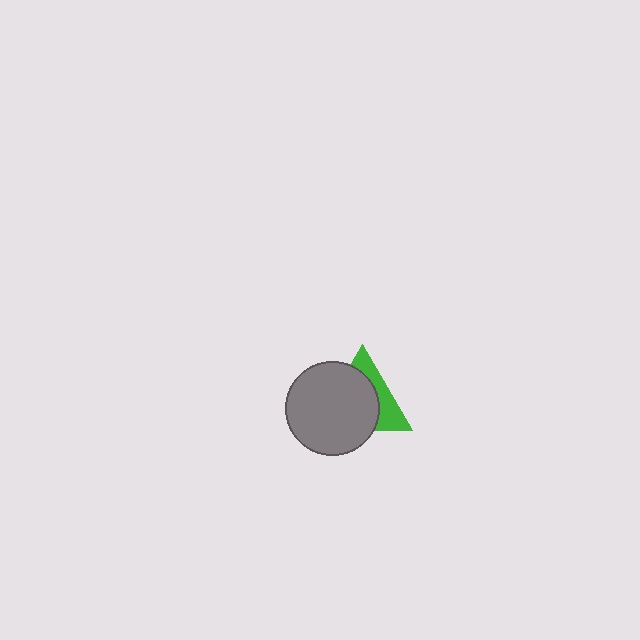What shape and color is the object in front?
The object in front is a gray circle.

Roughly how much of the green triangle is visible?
A small part of it is visible (roughly 36%).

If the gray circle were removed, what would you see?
You would see the complete green triangle.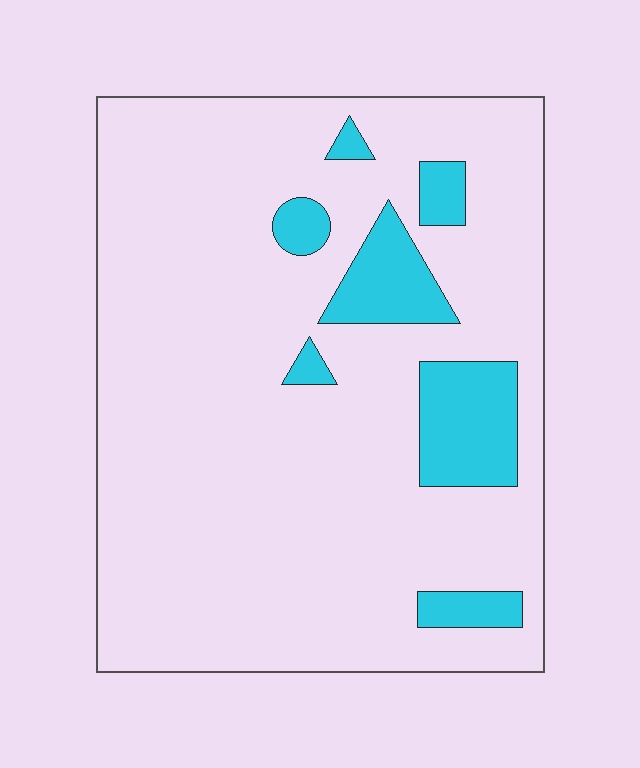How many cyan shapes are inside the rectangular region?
7.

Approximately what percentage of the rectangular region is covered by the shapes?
Approximately 15%.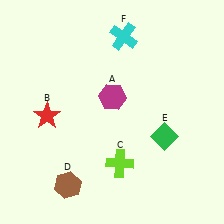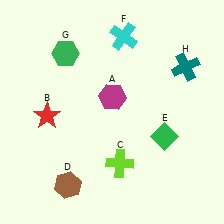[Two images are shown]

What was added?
A green hexagon (G), a teal cross (H) were added in Image 2.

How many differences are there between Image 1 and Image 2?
There are 2 differences between the two images.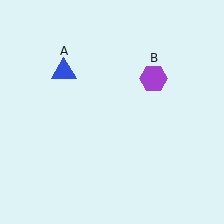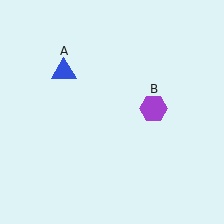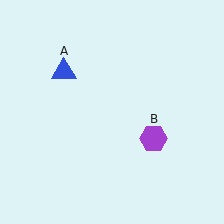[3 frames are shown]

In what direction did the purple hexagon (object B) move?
The purple hexagon (object B) moved down.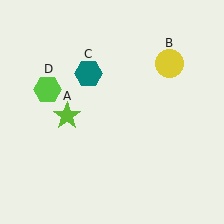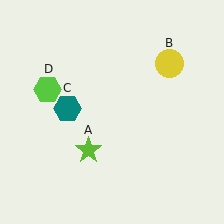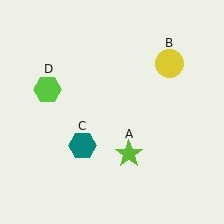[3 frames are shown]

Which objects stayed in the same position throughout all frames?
Yellow circle (object B) and lime hexagon (object D) remained stationary.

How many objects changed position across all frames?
2 objects changed position: lime star (object A), teal hexagon (object C).